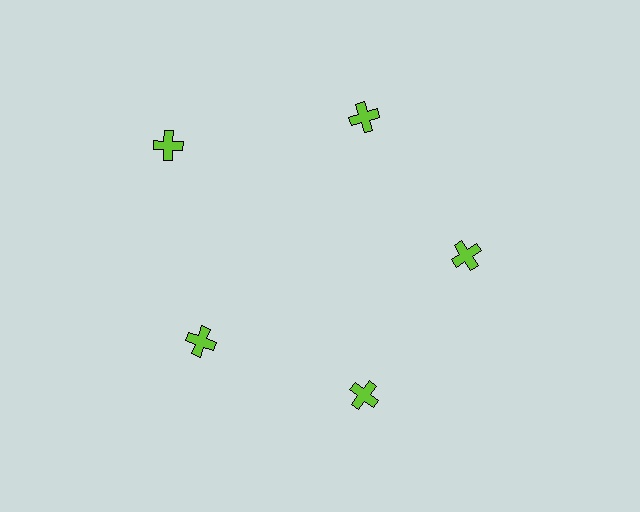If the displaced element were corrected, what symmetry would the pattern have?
It would have 5-fold rotational symmetry — the pattern would map onto itself every 72 degrees.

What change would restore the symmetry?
The symmetry would be restored by moving it inward, back onto the ring so that all 5 crosses sit at equal angles and equal distance from the center.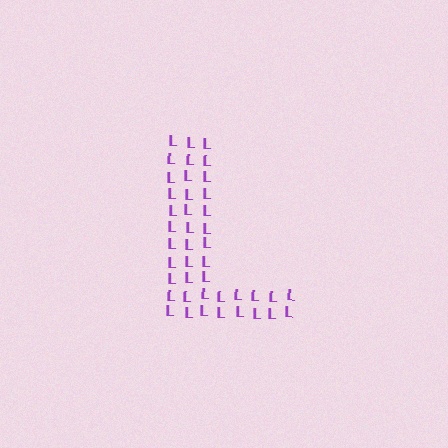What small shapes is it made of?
It is made of small letter L's.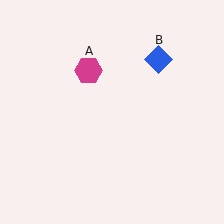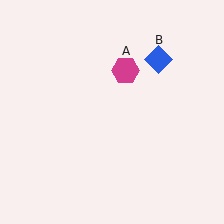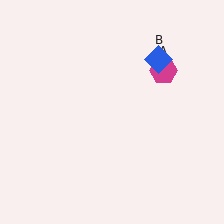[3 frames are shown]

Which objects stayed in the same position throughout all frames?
Blue diamond (object B) remained stationary.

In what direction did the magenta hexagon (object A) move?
The magenta hexagon (object A) moved right.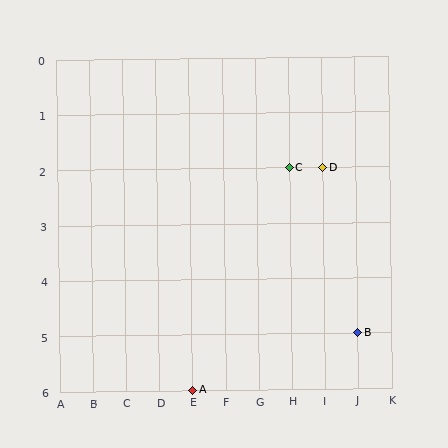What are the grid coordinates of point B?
Point B is at grid coordinates (J, 5).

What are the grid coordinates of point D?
Point D is at grid coordinates (I, 2).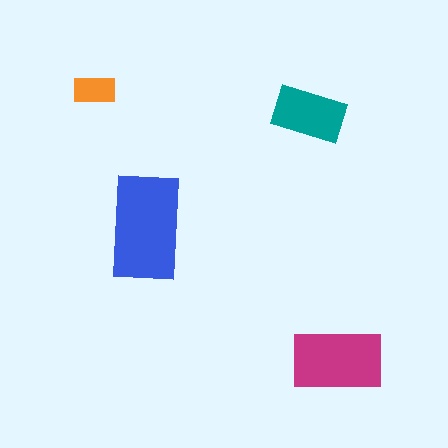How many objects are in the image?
There are 4 objects in the image.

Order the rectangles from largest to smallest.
the blue one, the magenta one, the teal one, the orange one.